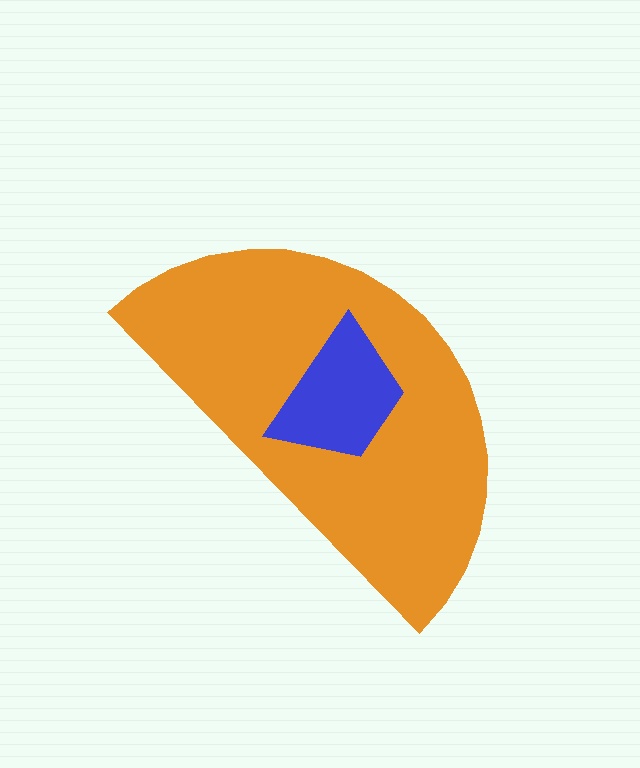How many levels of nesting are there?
2.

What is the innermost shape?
The blue trapezoid.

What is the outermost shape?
The orange semicircle.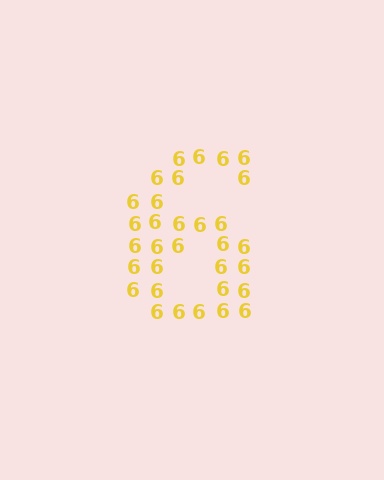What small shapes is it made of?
It is made of small digit 6's.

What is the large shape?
The large shape is the digit 6.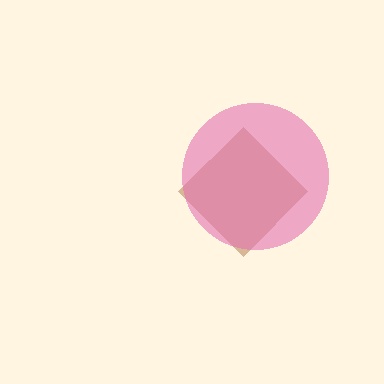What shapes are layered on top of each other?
The layered shapes are: a brown diamond, a pink circle.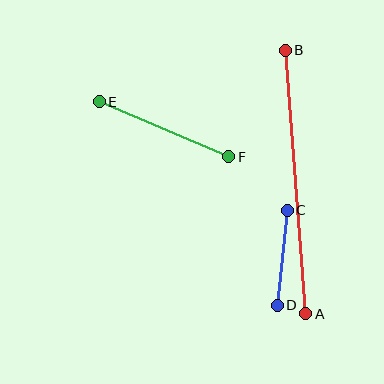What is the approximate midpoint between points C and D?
The midpoint is at approximately (282, 258) pixels.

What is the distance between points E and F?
The distance is approximately 141 pixels.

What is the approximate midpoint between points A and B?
The midpoint is at approximately (296, 182) pixels.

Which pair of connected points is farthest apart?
Points A and B are farthest apart.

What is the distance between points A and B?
The distance is approximately 265 pixels.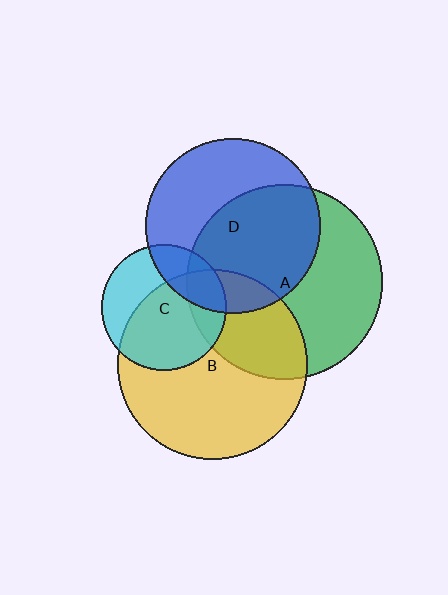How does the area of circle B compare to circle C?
Approximately 2.3 times.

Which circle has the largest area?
Circle A (green).